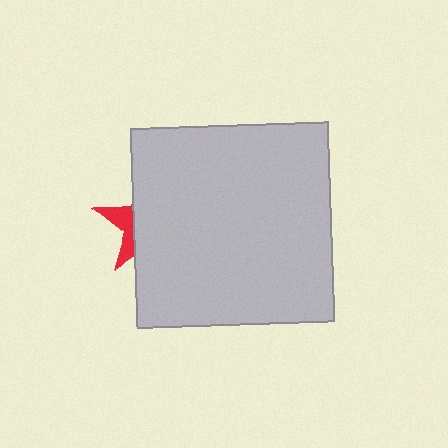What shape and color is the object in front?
The object in front is a light gray rectangle.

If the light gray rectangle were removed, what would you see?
You would see the complete red star.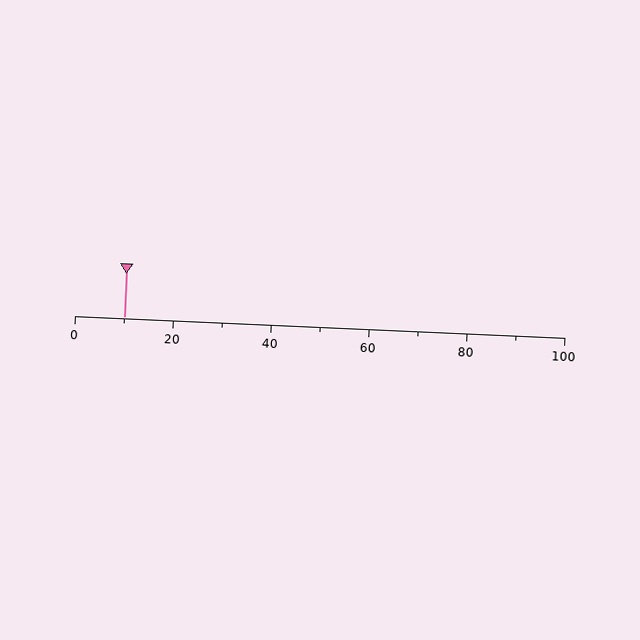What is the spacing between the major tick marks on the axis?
The major ticks are spaced 20 apart.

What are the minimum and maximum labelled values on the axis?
The axis runs from 0 to 100.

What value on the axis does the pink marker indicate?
The marker indicates approximately 10.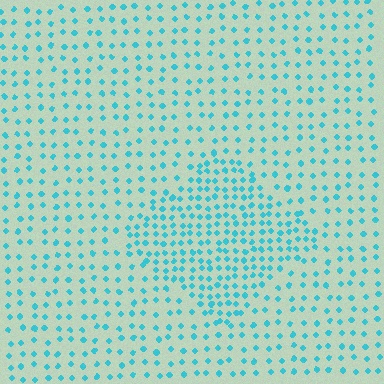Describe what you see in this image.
The image contains small cyan elements arranged at two different densities. A diamond-shaped region is visible where the elements are more densely packed than the surrounding area.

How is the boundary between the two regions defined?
The boundary is defined by a change in element density (approximately 1.9x ratio). All elements are the same color, size, and shape.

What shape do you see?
I see a diamond.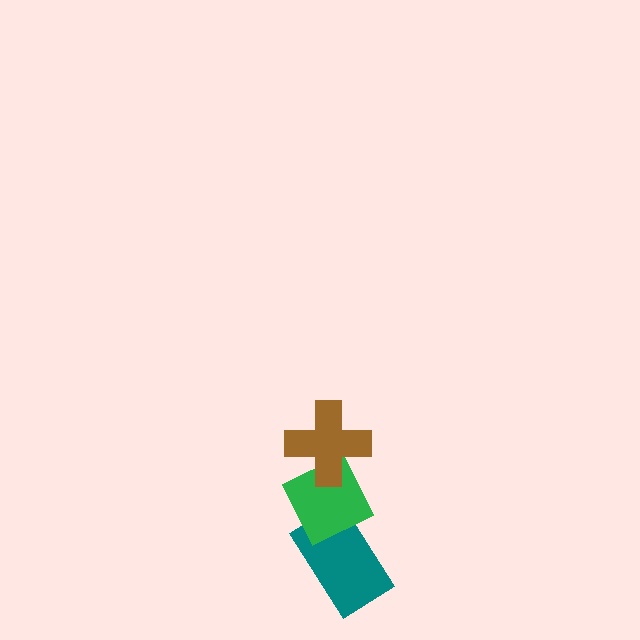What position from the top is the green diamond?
The green diamond is 2nd from the top.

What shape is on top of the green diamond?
The brown cross is on top of the green diamond.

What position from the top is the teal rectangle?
The teal rectangle is 3rd from the top.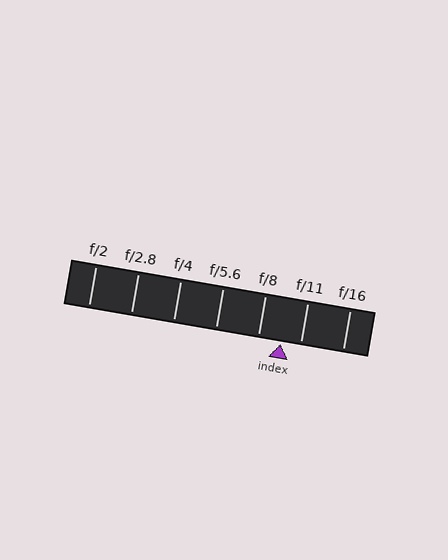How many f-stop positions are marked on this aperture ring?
There are 7 f-stop positions marked.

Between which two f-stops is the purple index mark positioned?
The index mark is between f/8 and f/11.